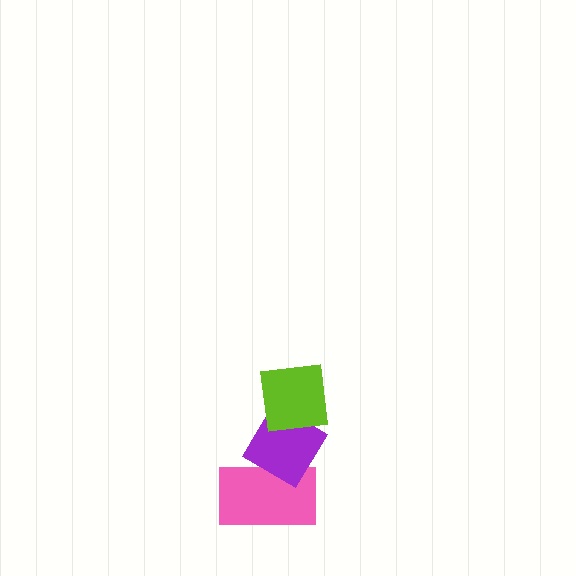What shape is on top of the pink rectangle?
The purple diamond is on top of the pink rectangle.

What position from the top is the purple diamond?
The purple diamond is 2nd from the top.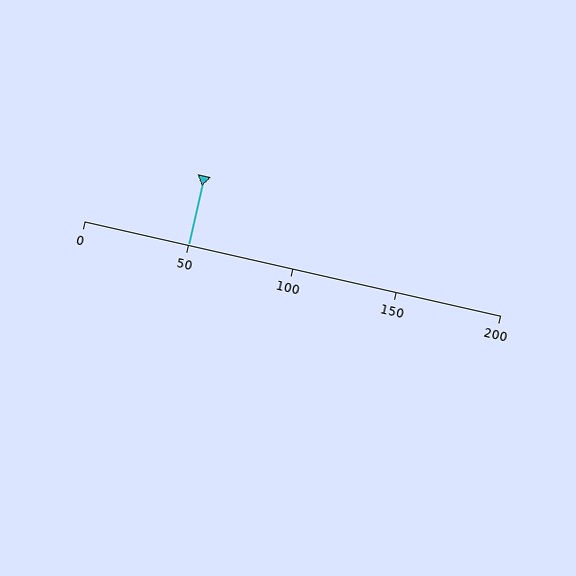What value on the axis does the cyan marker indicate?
The marker indicates approximately 50.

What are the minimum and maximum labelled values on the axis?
The axis runs from 0 to 200.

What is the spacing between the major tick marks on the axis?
The major ticks are spaced 50 apart.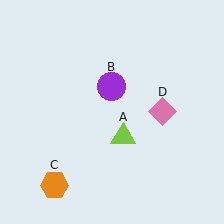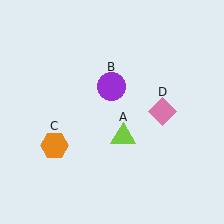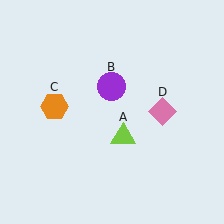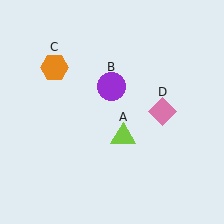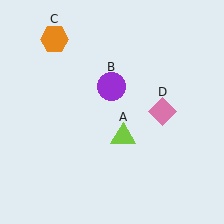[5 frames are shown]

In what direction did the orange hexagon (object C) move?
The orange hexagon (object C) moved up.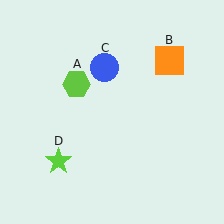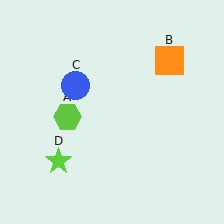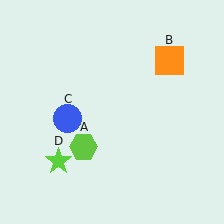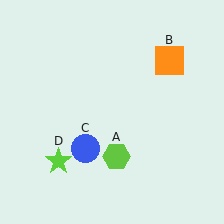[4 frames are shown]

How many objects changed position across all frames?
2 objects changed position: lime hexagon (object A), blue circle (object C).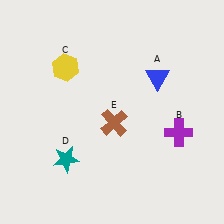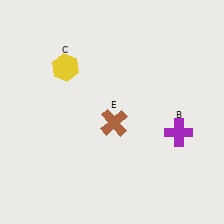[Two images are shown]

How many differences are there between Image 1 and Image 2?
There are 2 differences between the two images.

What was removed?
The teal star (D), the blue triangle (A) were removed in Image 2.